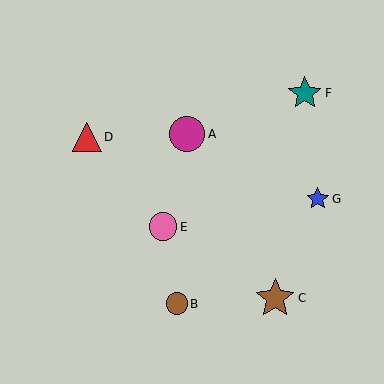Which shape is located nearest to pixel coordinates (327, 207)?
The blue star (labeled G) at (318, 199) is nearest to that location.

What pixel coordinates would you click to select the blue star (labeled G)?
Click at (318, 199) to select the blue star G.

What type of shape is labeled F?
Shape F is a teal star.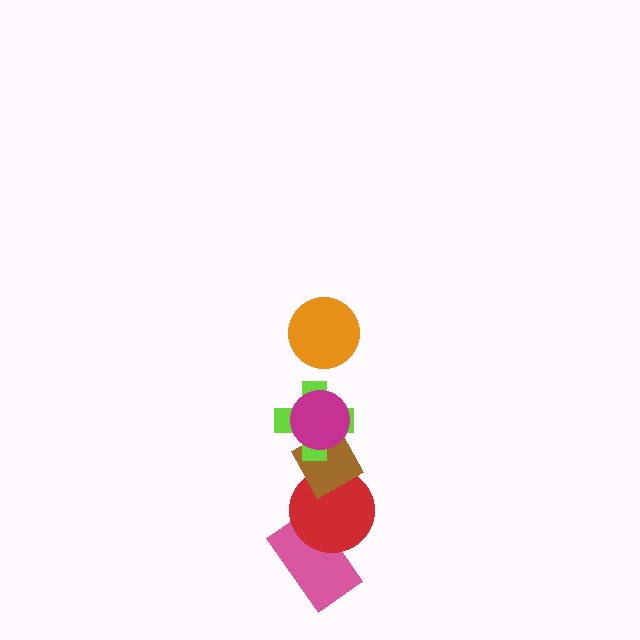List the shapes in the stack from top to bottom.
From top to bottom: the orange circle, the magenta circle, the lime cross, the brown diamond, the red circle, the pink rectangle.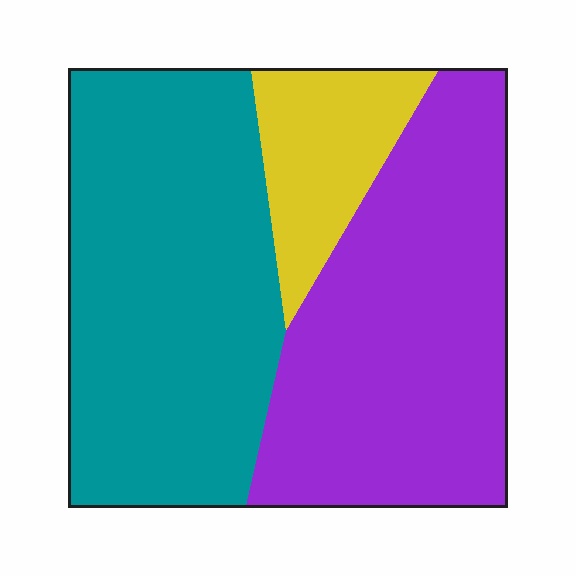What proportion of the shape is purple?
Purple covers 42% of the shape.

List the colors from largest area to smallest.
From largest to smallest: teal, purple, yellow.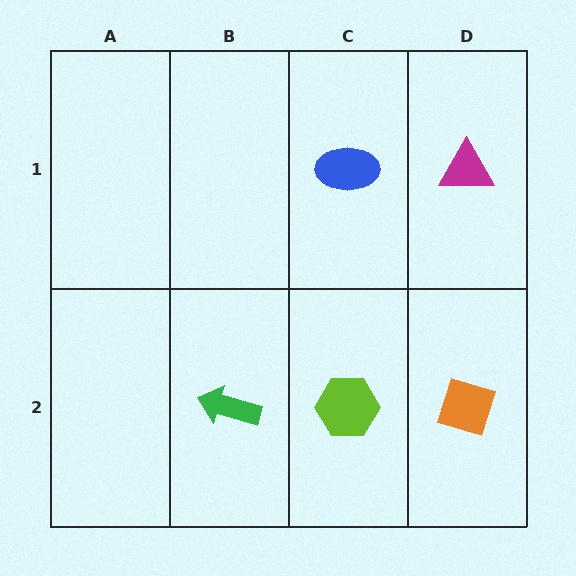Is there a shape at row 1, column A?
No, that cell is empty.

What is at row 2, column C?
A lime hexagon.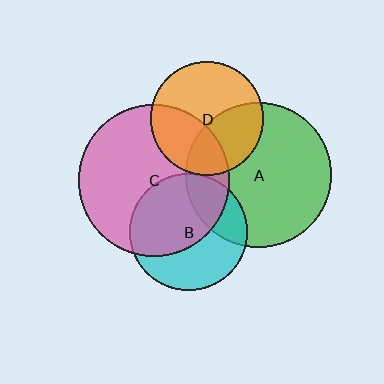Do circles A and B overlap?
Yes.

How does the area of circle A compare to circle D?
Approximately 1.7 times.